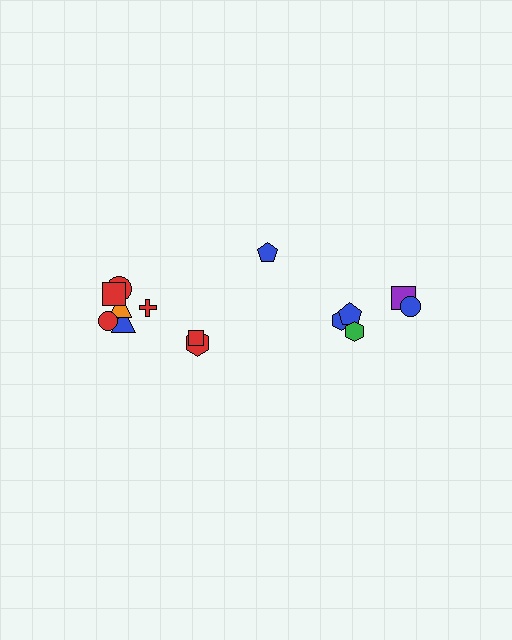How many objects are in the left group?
There are 8 objects.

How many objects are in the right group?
There are 6 objects.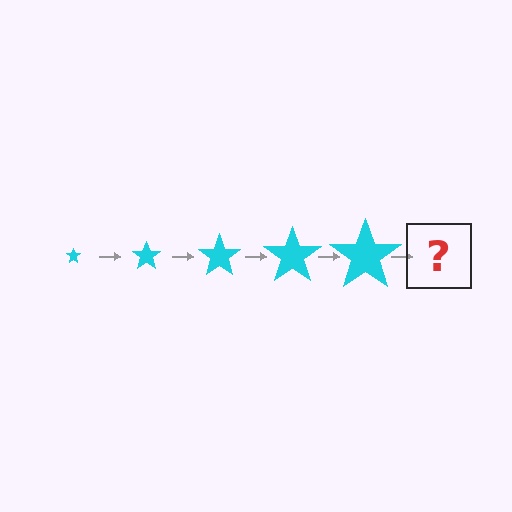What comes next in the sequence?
The next element should be a cyan star, larger than the previous one.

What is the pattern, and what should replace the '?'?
The pattern is that the star gets progressively larger each step. The '?' should be a cyan star, larger than the previous one.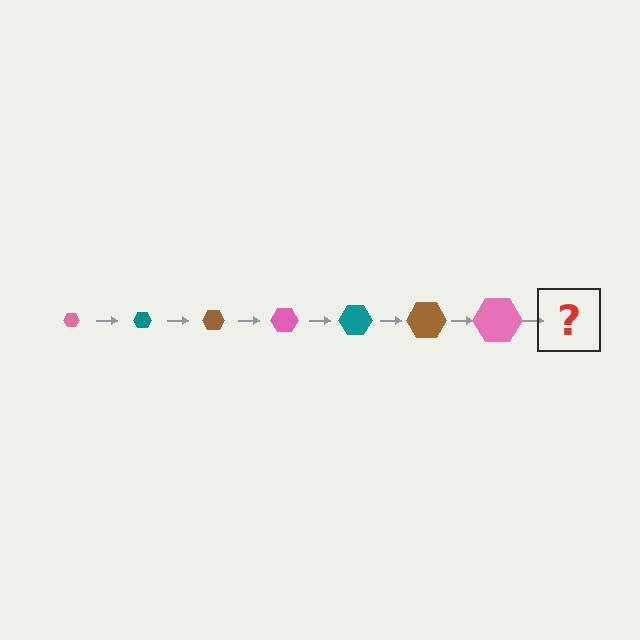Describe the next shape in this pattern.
It should be a teal hexagon, larger than the previous one.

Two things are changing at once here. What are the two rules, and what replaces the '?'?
The two rules are that the hexagon grows larger each step and the color cycles through pink, teal, and brown. The '?' should be a teal hexagon, larger than the previous one.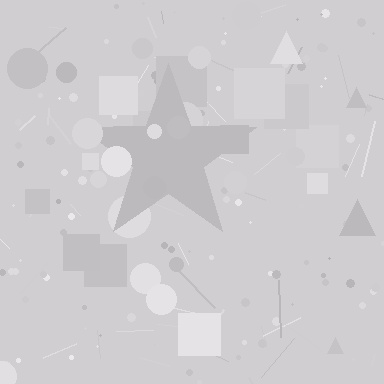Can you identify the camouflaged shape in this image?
The camouflaged shape is a star.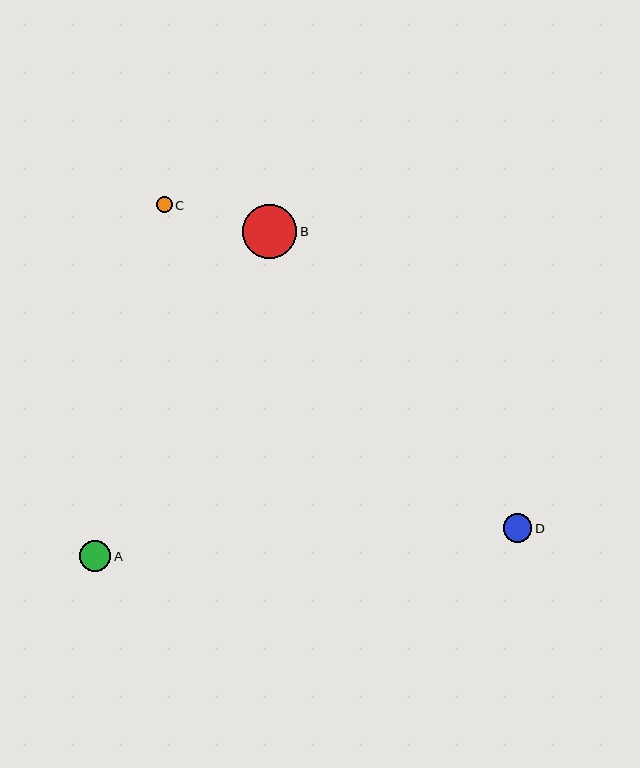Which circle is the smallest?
Circle C is the smallest with a size of approximately 16 pixels.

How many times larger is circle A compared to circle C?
Circle A is approximately 1.9 times the size of circle C.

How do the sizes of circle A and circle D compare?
Circle A and circle D are approximately the same size.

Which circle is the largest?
Circle B is the largest with a size of approximately 54 pixels.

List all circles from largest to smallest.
From largest to smallest: B, A, D, C.